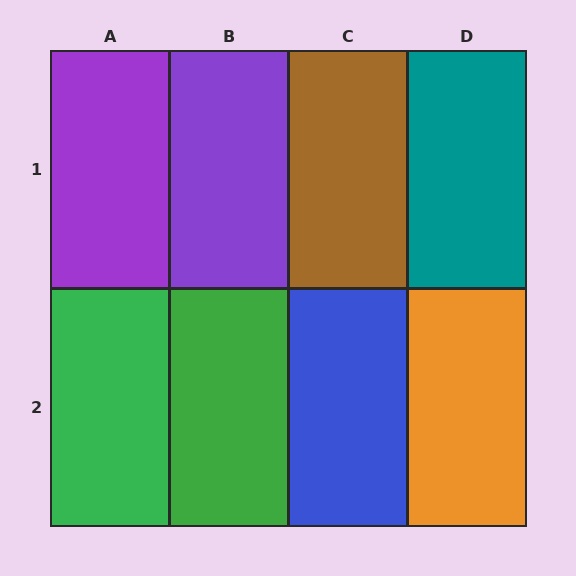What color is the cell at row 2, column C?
Blue.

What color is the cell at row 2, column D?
Orange.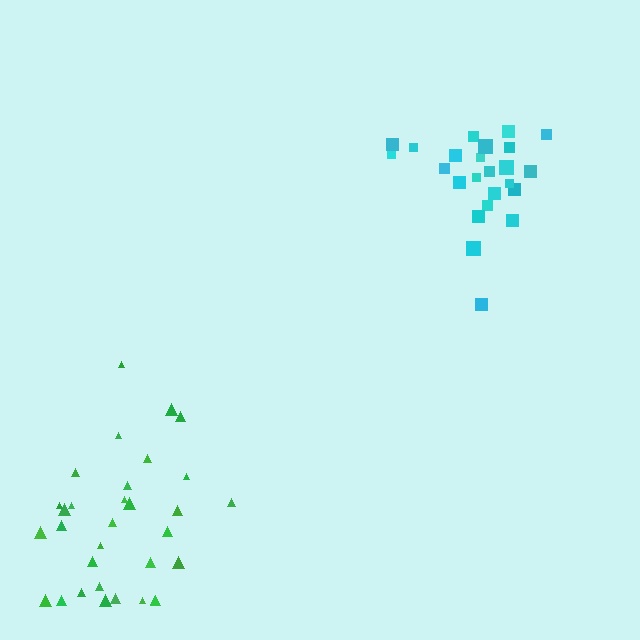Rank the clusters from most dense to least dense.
cyan, green.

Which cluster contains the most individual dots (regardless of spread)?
Green (32).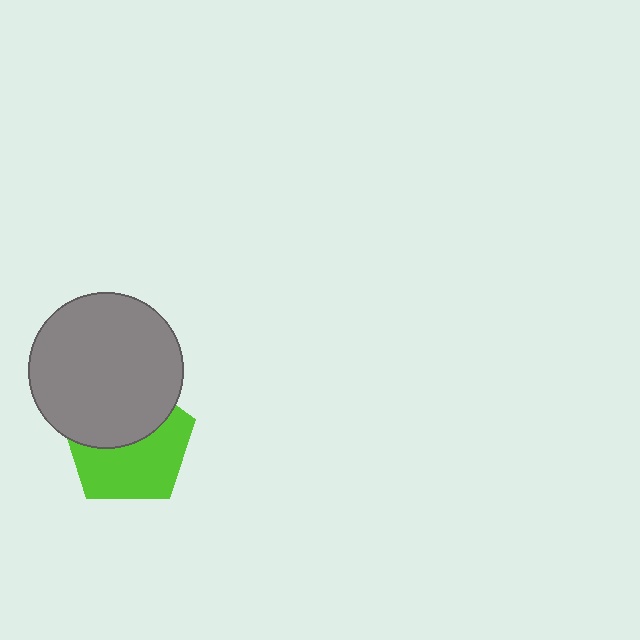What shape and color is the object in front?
The object in front is a gray circle.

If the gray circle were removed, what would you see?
You would see the complete lime pentagon.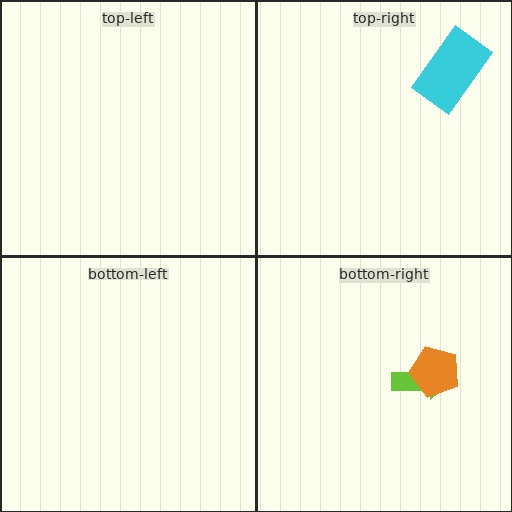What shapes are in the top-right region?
The cyan rectangle.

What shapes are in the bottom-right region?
The lime arrow, the orange pentagon.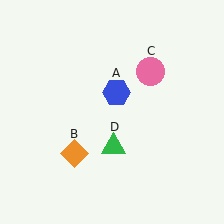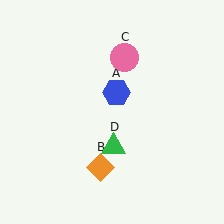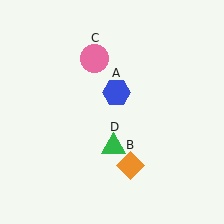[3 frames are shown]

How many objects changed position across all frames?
2 objects changed position: orange diamond (object B), pink circle (object C).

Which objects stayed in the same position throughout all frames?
Blue hexagon (object A) and green triangle (object D) remained stationary.